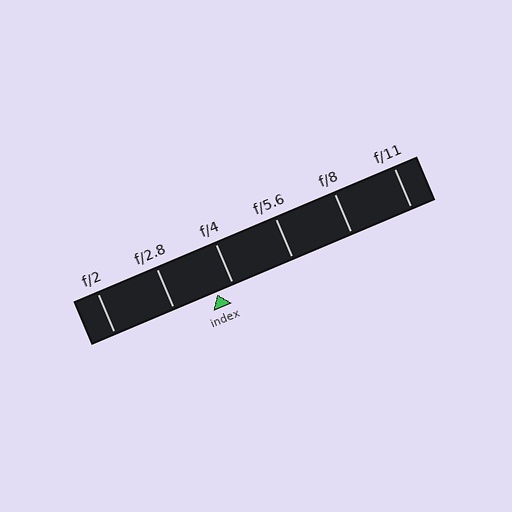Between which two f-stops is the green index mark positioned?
The index mark is between f/2.8 and f/4.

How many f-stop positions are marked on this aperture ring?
There are 6 f-stop positions marked.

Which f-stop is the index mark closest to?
The index mark is closest to f/4.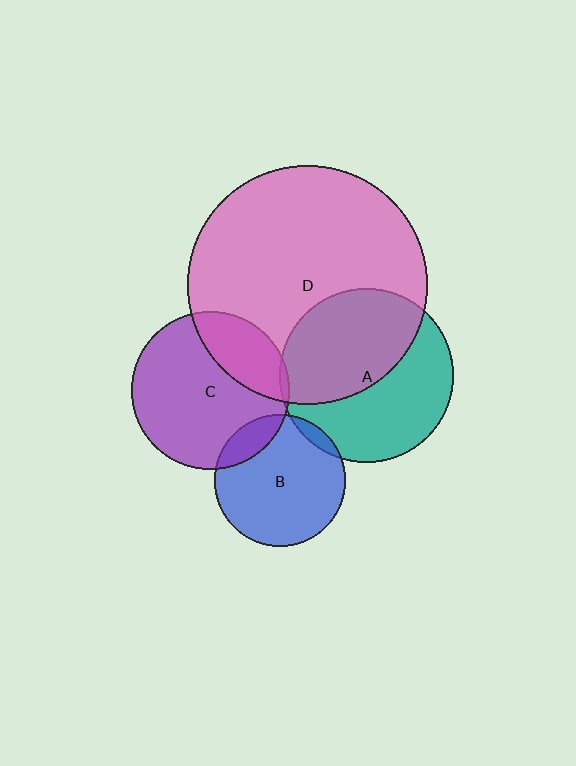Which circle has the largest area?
Circle D (pink).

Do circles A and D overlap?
Yes.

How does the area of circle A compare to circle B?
Approximately 1.8 times.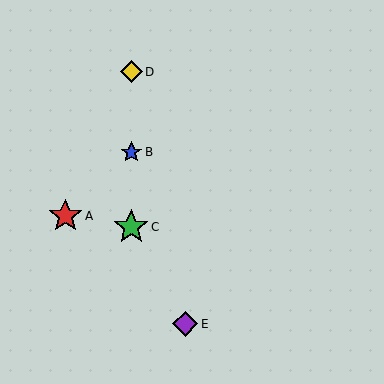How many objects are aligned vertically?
3 objects (B, C, D) are aligned vertically.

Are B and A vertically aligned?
No, B is at x≈131 and A is at x≈65.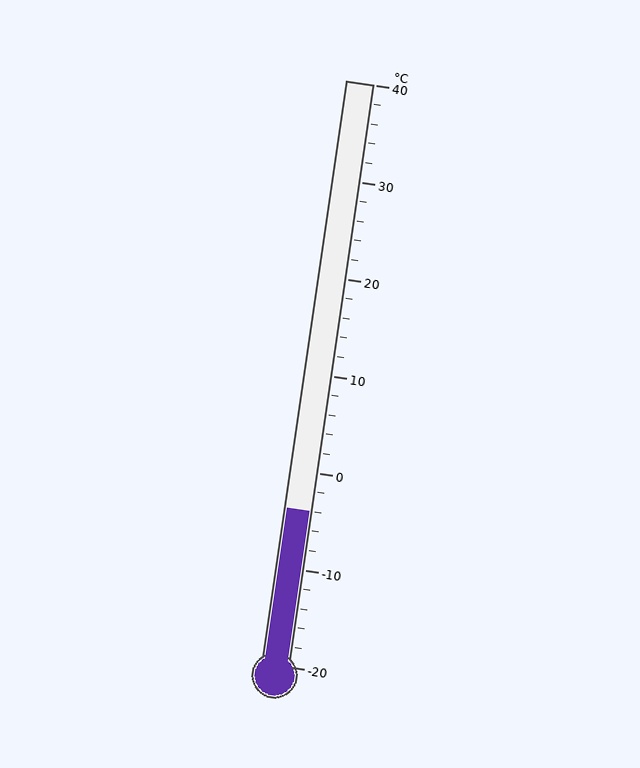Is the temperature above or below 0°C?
The temperature is below 0°C.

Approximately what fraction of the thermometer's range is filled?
The thermometer is filled to approximately 25% of its range.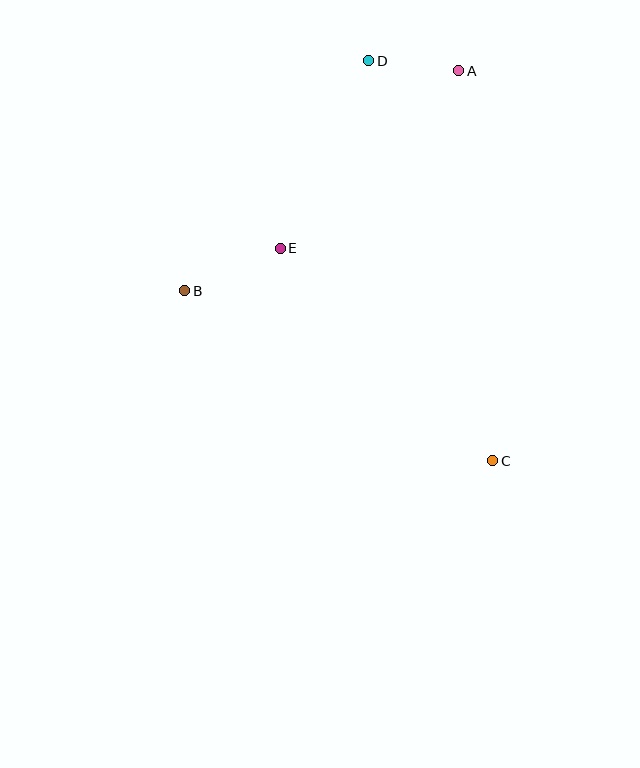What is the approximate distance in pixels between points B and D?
The distance between B and D is approximately 294 pixels.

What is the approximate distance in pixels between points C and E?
The distance between C and E is approximately 301 pixels.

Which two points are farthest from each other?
Points C and D are farthest from each other.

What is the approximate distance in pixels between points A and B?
The distance between A and B is approximately 351 pixels.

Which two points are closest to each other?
Points A and D are closest to each other.